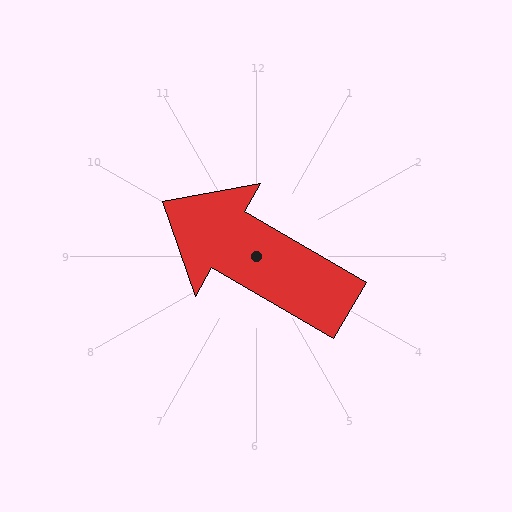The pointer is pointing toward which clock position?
Roughly 10 o'clock.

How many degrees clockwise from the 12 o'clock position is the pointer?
Approximately 300 degrees.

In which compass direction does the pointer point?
Northwest.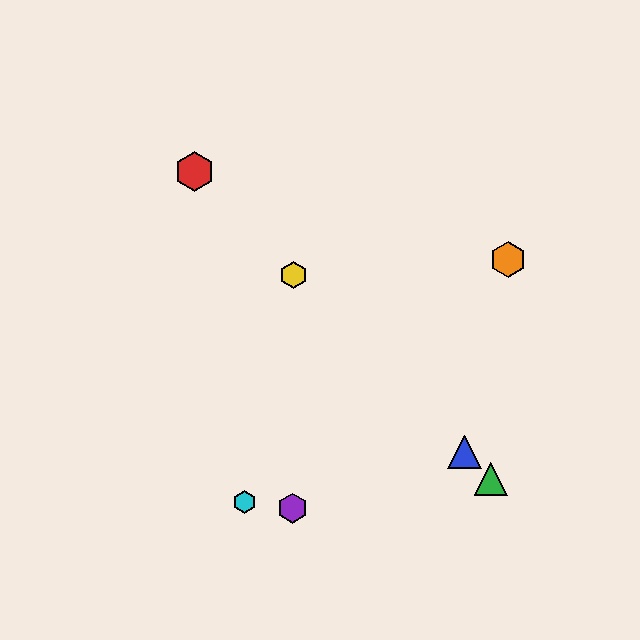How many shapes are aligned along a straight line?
4 shapes (the red hexagon, the blue triangle, the green triangle, the yellow hexagon) are aligned along a straight line.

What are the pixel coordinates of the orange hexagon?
The orange hexagon is at (508, 260).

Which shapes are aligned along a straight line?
The red hexagon, the blue triangle, the green triangle, the yellow hexagon are aligned along a straight line.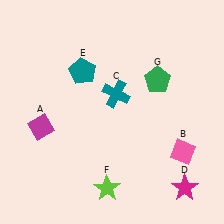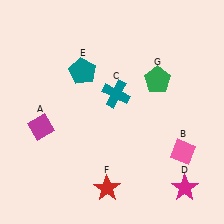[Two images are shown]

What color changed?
The star (F) changed from lime in Image 1 to red in Image 2.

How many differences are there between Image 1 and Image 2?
There is 1 difference between the two images.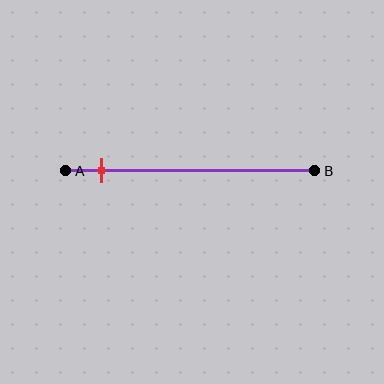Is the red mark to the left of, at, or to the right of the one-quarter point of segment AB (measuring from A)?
The red mark is to the left of the one-quarter point of segment AB.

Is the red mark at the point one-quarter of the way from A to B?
No, the mark is at about 15% from A, not at the 25% one-quarter point.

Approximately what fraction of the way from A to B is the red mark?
The red mark is approximately 15% of the way from A to B.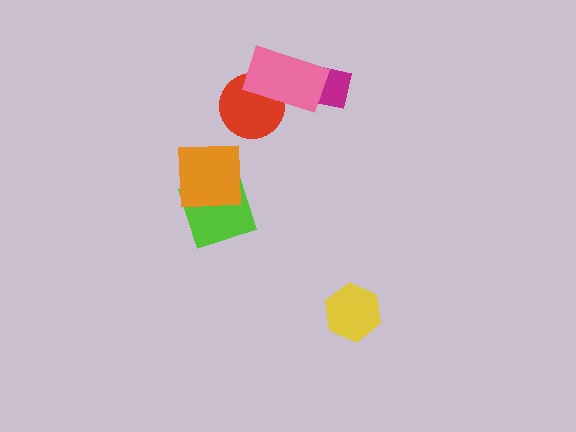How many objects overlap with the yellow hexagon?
0 objects overlap with the yellow hexagon.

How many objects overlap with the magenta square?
1 object overlaps with the magenta square.